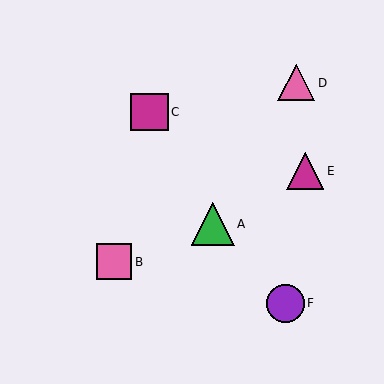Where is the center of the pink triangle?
The center of the pink triangle is at (296, 83).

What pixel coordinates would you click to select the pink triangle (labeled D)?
Click at (296, 83) to select the pink triangle D.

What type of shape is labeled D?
Shape D is a pink triangle.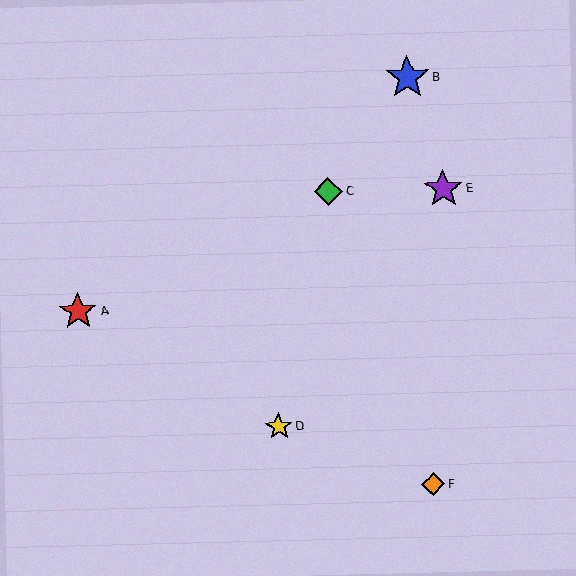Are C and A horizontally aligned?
No, C is at y≈192 and A is at y≈312.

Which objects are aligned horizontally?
Objects C, E are aligned horizontally.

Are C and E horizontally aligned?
Yes, both are at y≈192.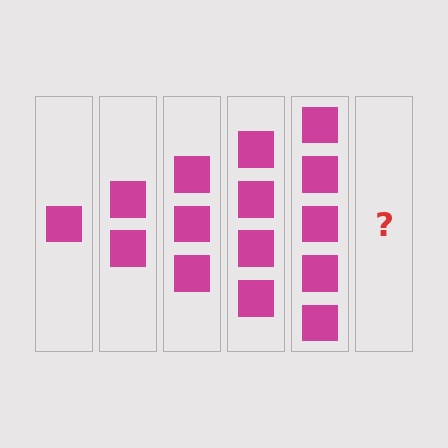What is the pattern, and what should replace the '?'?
The pattern is that each step adds one more square. The '?' should be 6 squares.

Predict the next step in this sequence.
The next step is 6 squares.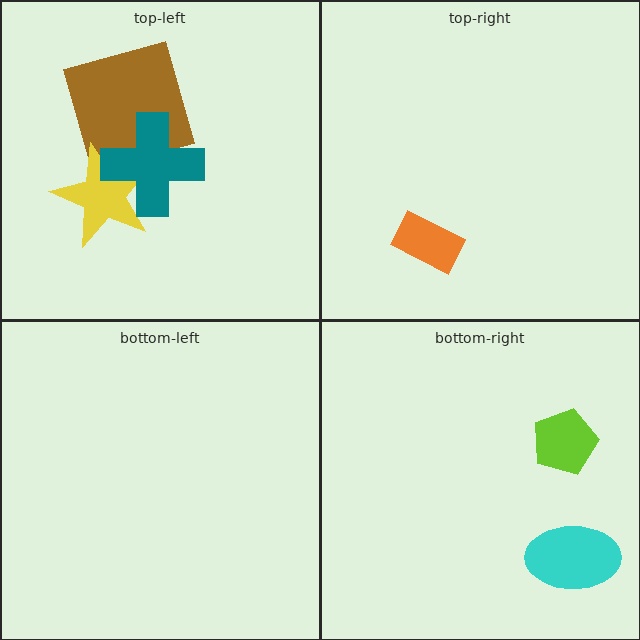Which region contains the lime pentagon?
The bottom-right region.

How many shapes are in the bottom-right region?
2.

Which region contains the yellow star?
The top-left region.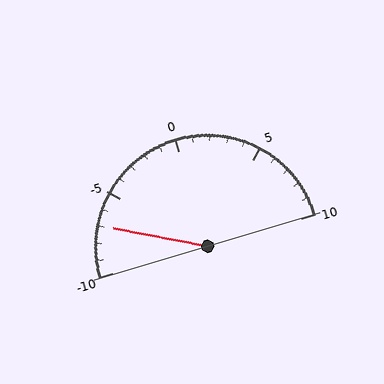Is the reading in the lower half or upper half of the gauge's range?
The reading is in the lower half of the range (-10 to 10).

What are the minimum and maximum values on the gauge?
The gauge ranges from -10 to 10.